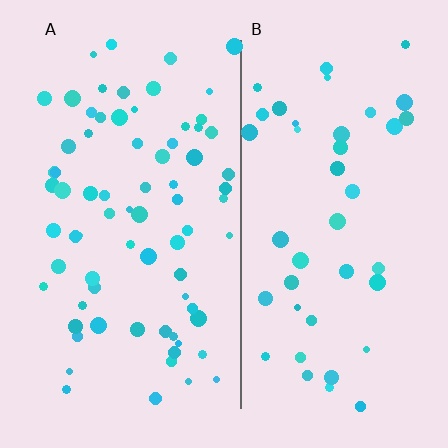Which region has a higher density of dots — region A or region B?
A (the left).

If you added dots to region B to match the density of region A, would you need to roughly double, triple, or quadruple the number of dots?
Approximately double.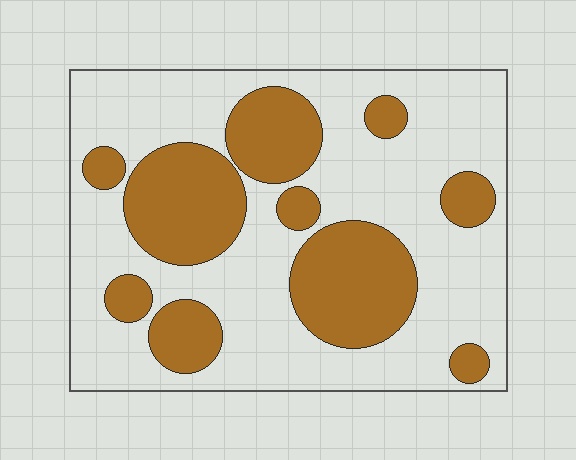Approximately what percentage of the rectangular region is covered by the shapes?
Approximately 35%.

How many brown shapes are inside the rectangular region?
10.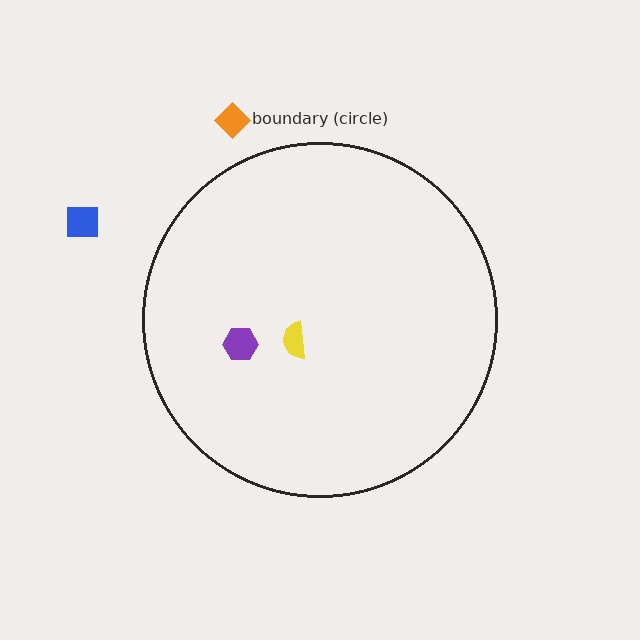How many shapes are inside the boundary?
2 inside, 2 outside.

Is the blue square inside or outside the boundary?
Outside.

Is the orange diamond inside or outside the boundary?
Outside.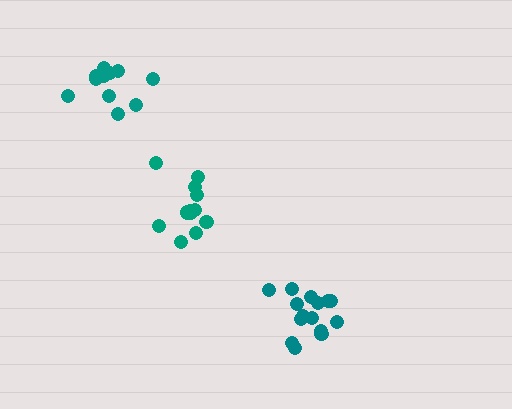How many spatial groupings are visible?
There are 3 spatial groupings.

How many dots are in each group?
Group 1: 15 dots, Group 2: 12 dots, Group 3: 12 dots (39 total).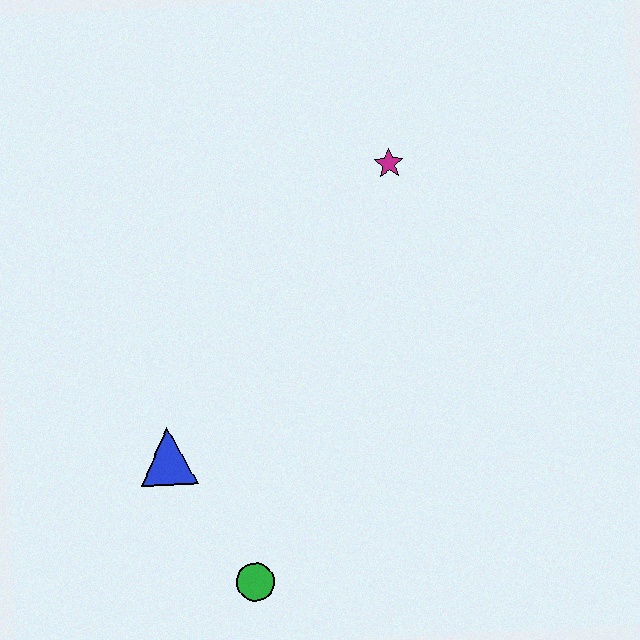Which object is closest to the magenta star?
The blue triangle is closest to the magenta star.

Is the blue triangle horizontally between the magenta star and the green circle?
No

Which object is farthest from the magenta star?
The green circle is farthest from the magenta star.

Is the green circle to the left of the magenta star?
Yes